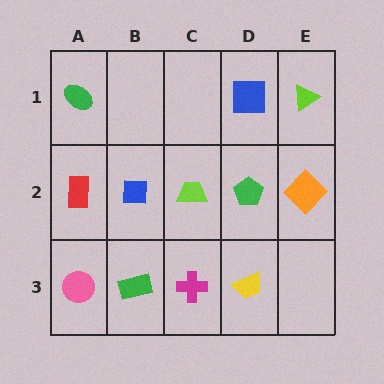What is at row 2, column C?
A lime trapezoid.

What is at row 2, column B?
A blue square.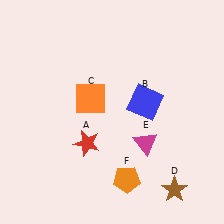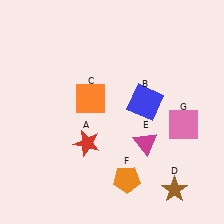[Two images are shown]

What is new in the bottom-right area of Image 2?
A pink square (G) was added in the bottom-right area of Image 2.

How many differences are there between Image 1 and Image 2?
There is 1 difference between the two images.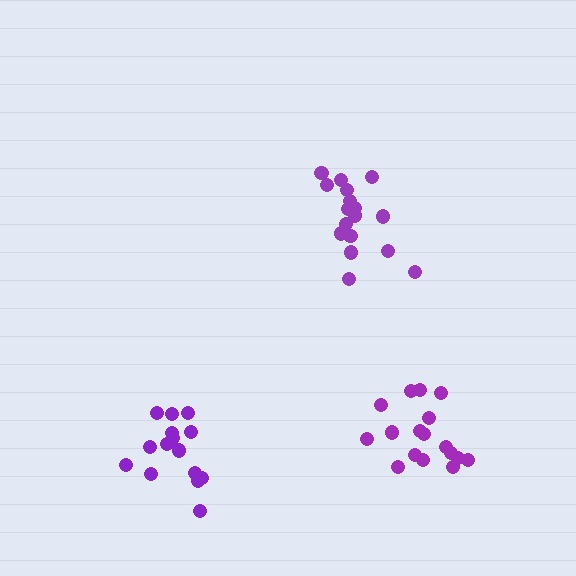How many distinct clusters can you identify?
There are 3 distinct clusters.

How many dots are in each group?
Group 1: 17 dots, Group 2: 18 dots, Group 3: 15 dots (50 total).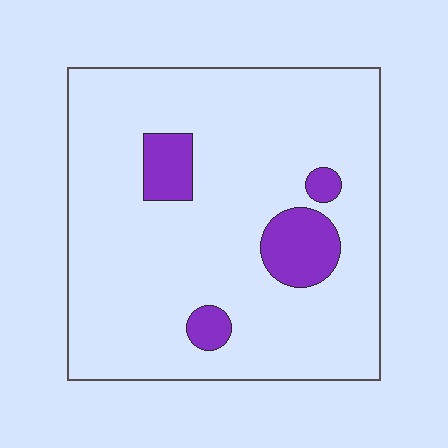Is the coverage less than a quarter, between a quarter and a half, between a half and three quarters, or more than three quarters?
Less than a quarter.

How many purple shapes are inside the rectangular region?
4.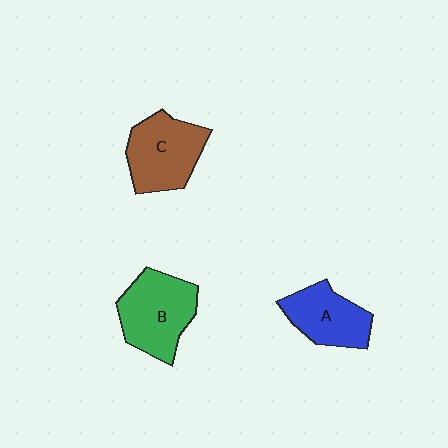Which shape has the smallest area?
Shape A (blue).